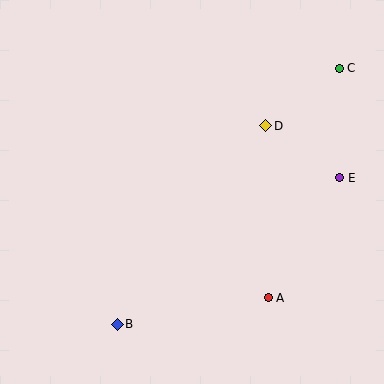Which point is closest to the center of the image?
Point D at (266, 126) is closest to the center.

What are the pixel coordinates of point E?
Point E is at (340, 178).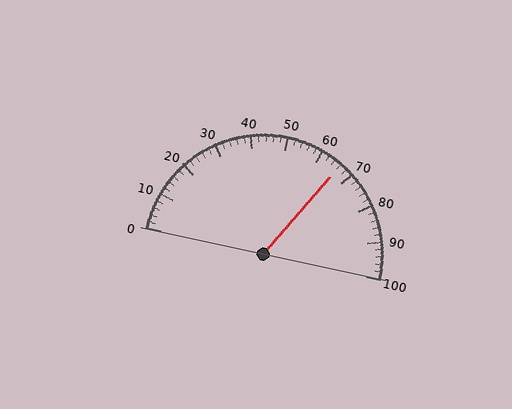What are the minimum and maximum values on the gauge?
The gauge ranges from 0 to 100.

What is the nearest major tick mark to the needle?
The nearest major tick mark is 70.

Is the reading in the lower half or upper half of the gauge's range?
The reading is in the upper half of the range (0 to 100).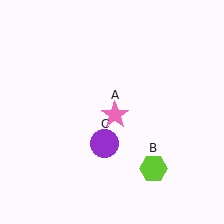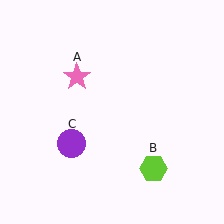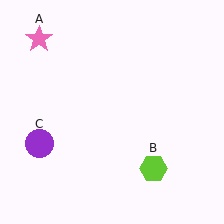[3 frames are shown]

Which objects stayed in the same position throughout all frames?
Lime hexagon (object B) remained stationary.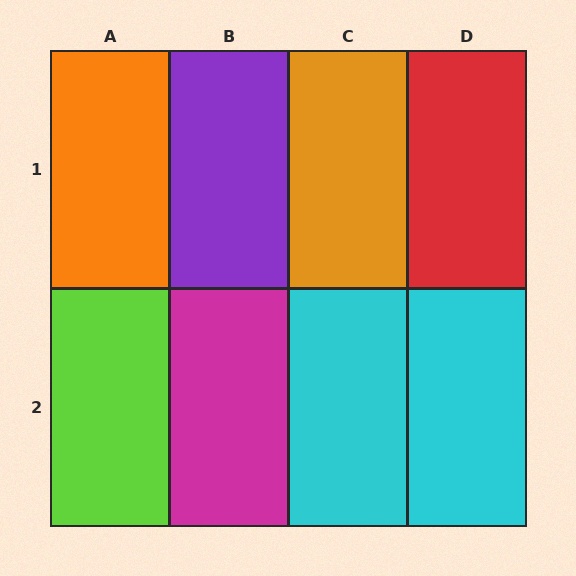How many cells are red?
1 cell is red.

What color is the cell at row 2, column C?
Cyan.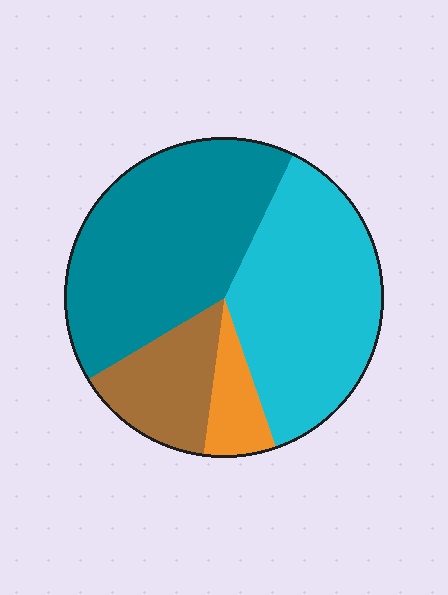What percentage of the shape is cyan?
Cyan covers 37% of the shape.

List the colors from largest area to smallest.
From largest to smallest: teal, cyan, brown, orange.